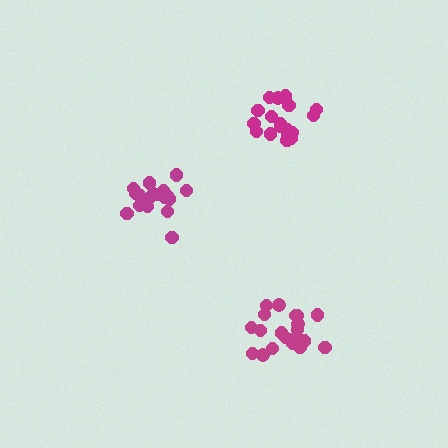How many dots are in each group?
Group 1: 20 dots, Group 2: 20 dots, Group 3: 21 dots (61 total).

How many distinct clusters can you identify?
There are 3 distinct clusters.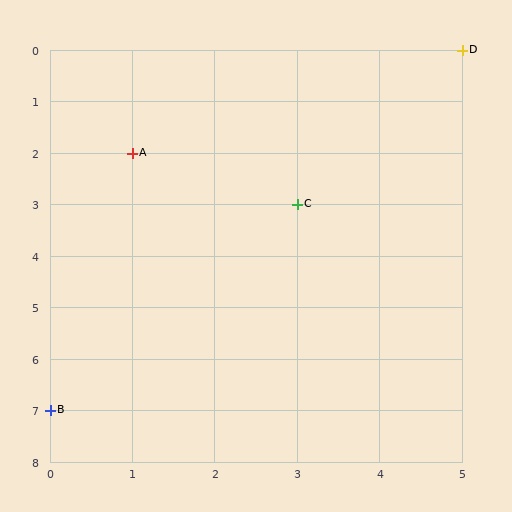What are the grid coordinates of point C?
Point C is at grid coordinates (3, 3).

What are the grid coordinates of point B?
Point B is at grid coordinates (0, 7).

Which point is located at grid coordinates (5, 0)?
Point D is at (5, 0).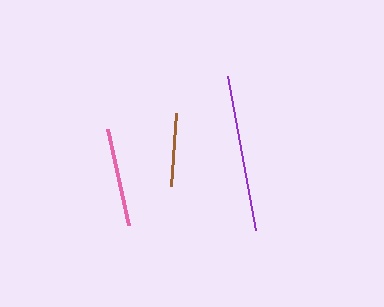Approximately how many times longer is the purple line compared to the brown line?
The purple line is approximately 2.1 times the length of the brown line.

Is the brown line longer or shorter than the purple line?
The purple line is longer than the brown line.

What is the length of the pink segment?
The pink segment is approximately 98 pixels long.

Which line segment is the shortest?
The brown line is the shortest at approximately 74 pixels.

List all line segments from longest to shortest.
From longest to shortest: purple, pink, brown.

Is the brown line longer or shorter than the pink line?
The pink line is longer than the brown line.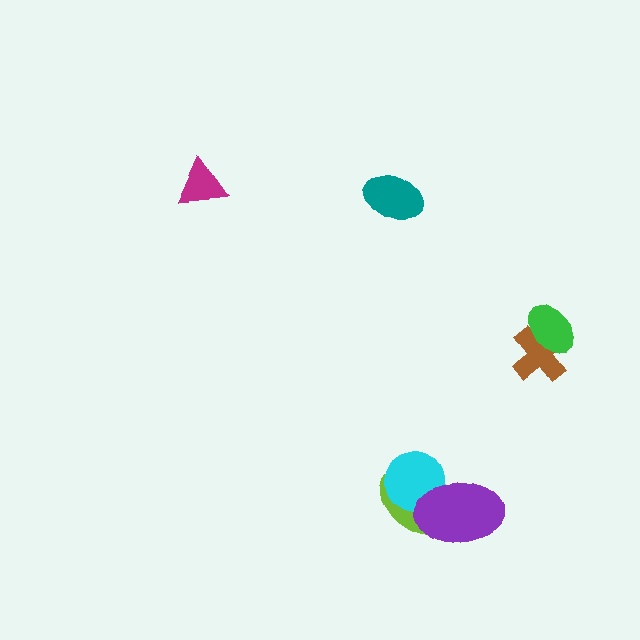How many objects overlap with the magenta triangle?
0 objects overlap with the magenta triangle.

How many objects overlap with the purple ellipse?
2 objects overlap with the purple ellipse.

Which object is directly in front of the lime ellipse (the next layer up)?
The cyan circle is directly in front of the lime ellipse.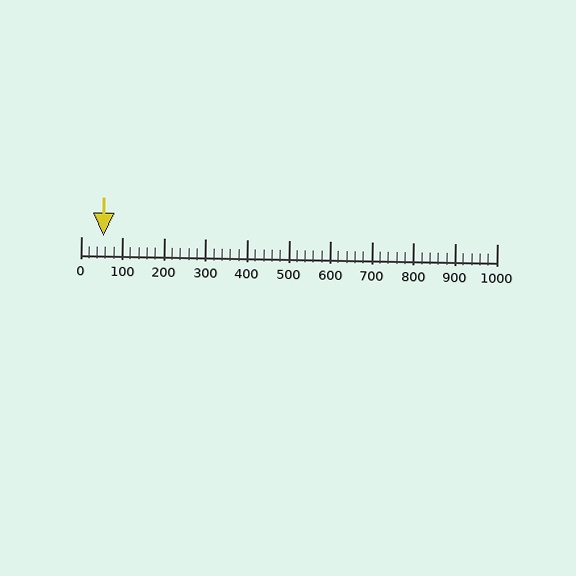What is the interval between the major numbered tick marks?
The major tick marks are spaced 100 units apart.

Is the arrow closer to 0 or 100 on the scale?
The arrow is closer to 100.